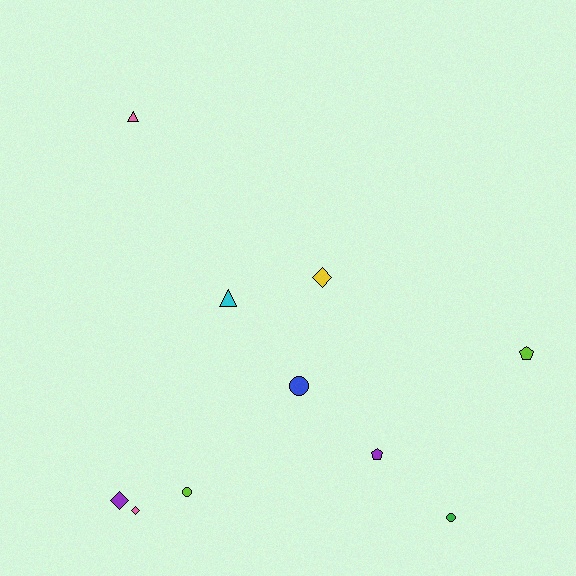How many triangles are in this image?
There are 2 triangles.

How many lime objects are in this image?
There are 2 lime objects.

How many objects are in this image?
There are 10 objects.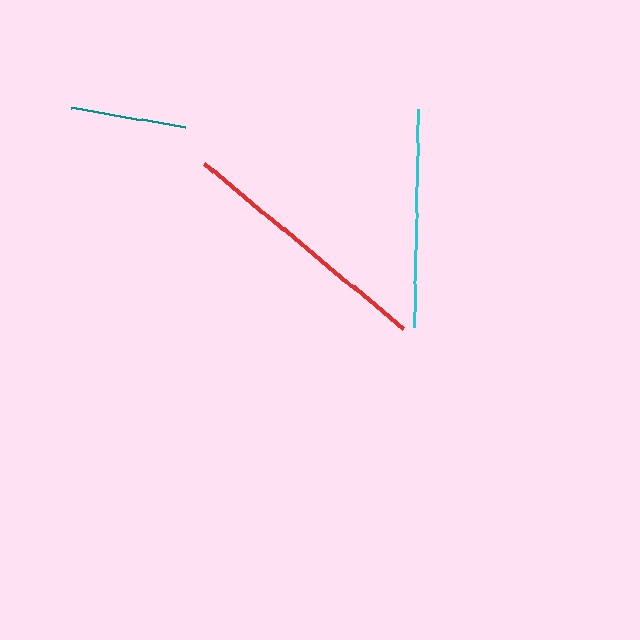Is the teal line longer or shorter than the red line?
The red line is longer than the teal line.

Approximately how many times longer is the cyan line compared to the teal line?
The cyan line is approximately 1.9 times the length of the teal line.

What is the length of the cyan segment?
The cyan segment is approximately 218 pixels long.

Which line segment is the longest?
The red line is the longest at approximately 259 pixels.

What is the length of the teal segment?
The teal segment is approximately 116 pixels long.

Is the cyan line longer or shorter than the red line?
The red line is longer than the cyan line.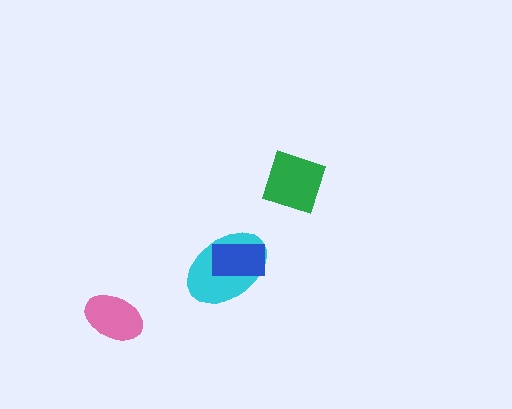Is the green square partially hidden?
No, no other shape covers it.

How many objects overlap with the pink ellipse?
0 objects overlap with the pink ellipse.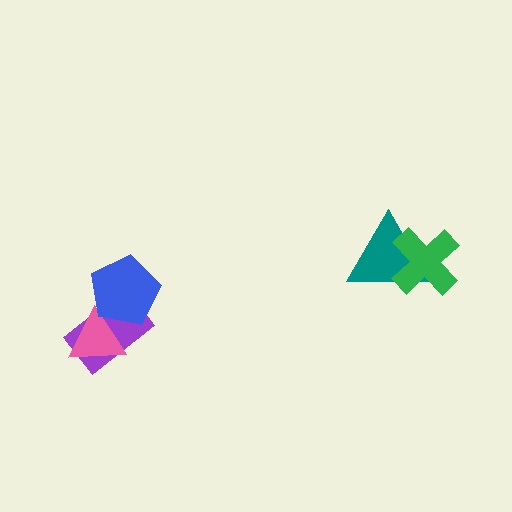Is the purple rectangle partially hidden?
Yes, it is partially covered by another shape.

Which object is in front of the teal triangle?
The green cross is in front of the teal triangle.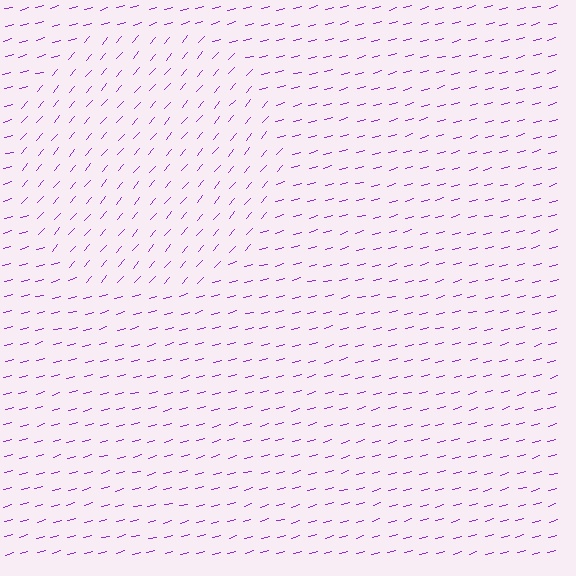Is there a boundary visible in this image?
Yes, there is a texture boundary formed by a change in line orientation.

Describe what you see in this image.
The image is filled with small purple line segments. A circle region in the image has lines oriented differently from the surrounding lines, creating a visible texture boundary.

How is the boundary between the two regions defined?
The boundary is defined purely by a change in line orientation (approximately 34 degrees difference). All lines are the same color and thickness.